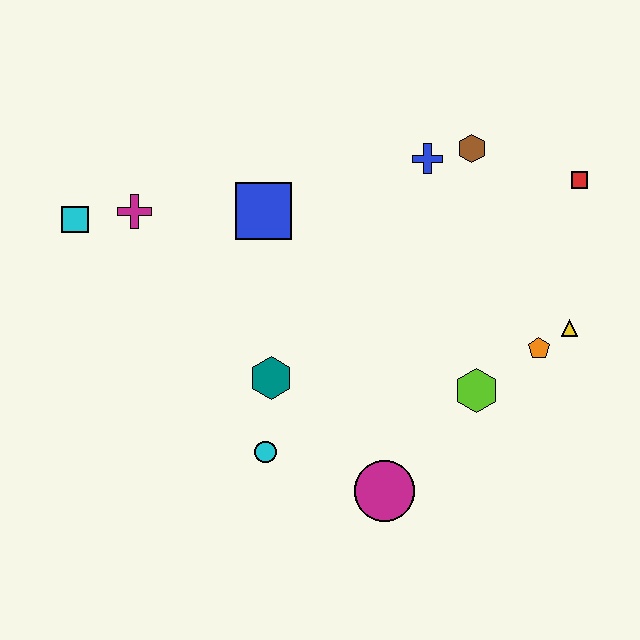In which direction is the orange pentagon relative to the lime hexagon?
The orange pentagon is to the right of the lime hexagon.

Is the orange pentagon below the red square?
Yes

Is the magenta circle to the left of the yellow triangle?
Yes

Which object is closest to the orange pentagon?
The yellow triangle is closest to the orange pentagon.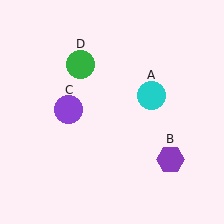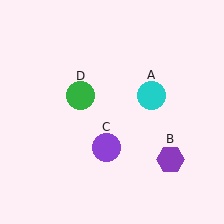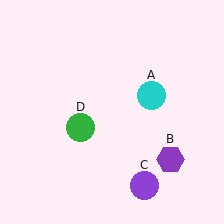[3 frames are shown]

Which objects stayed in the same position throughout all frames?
Cyan circle (object A) and purple hexagon (object B) remained stationary.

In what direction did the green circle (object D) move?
The green circle (object D) moved down.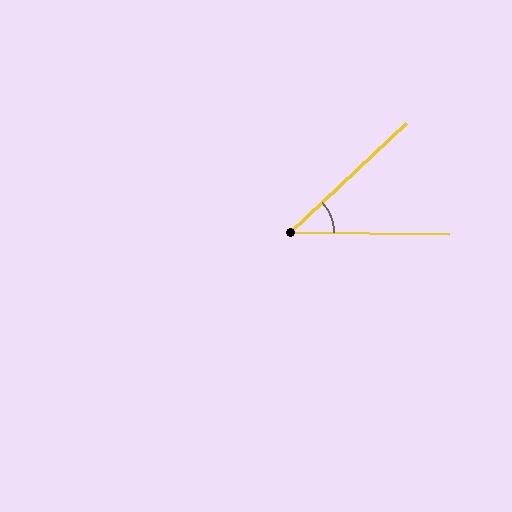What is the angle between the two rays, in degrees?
Approximately 44 degrees.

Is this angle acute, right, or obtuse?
It is acute.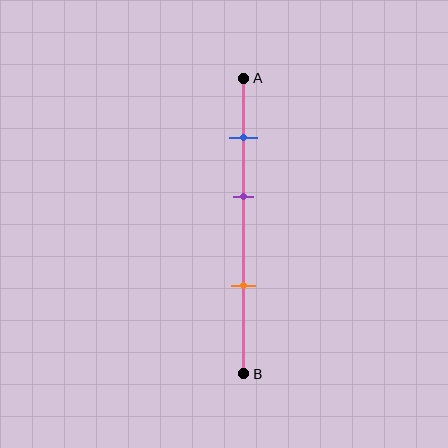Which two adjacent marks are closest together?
The blue and purple marks are the closest adjacent pair.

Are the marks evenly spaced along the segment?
Yes, the marks are approximately evenly spaced.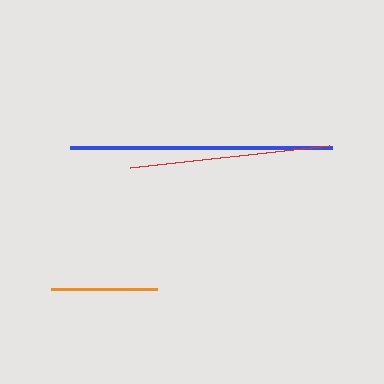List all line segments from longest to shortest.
From longest to shortest: blue, red, orange.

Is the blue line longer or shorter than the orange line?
The blue line is longer than the orange line.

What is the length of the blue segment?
The blue segment is approximately 263 pixels long.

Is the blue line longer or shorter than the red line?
The blue line is longer than the red line.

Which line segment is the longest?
The blue line is the longest at approximately 263 pixels.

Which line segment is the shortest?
The orange line is the shortest at approximately 106 pixels.